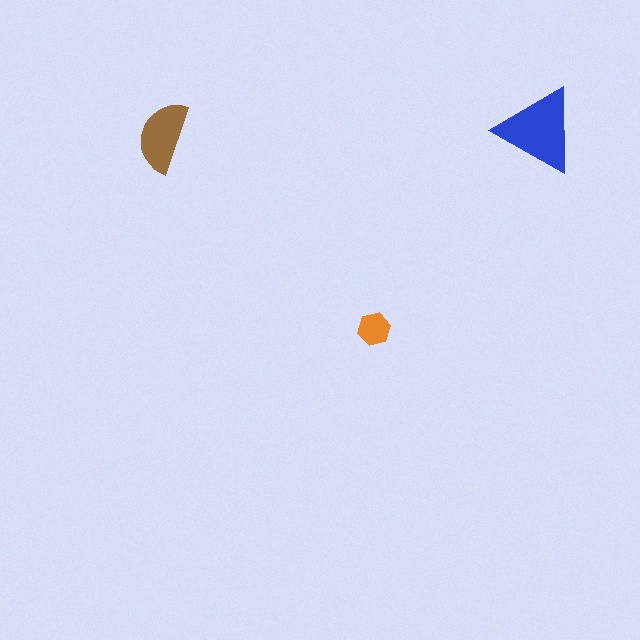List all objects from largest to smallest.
The blue triangle, the brown semicircle, the orange hexagon.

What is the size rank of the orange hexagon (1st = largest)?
3rd.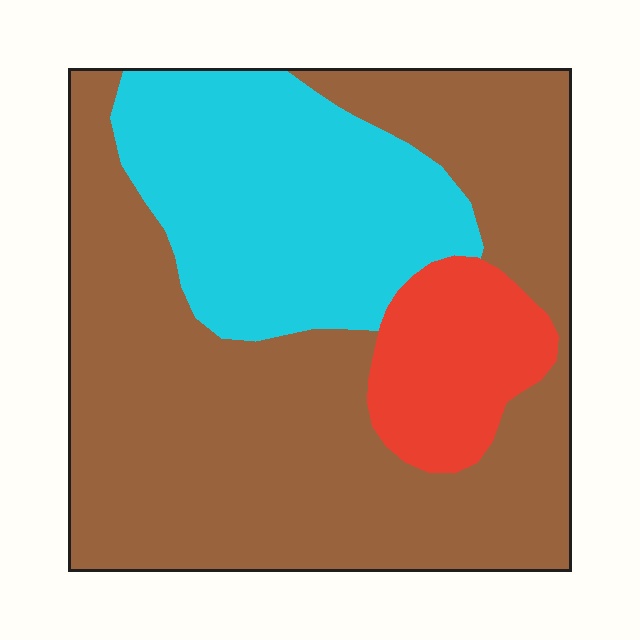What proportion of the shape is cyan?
Cyan takes up about one quarter (1/4) of the shape.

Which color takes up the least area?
Red, at roughly 10%.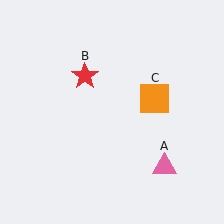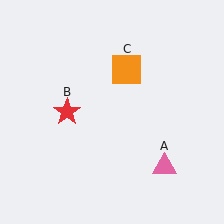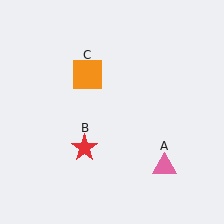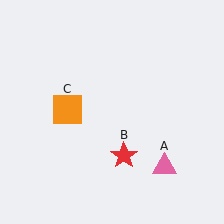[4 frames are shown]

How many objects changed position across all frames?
2 objects changed position: red star (object B), orange square (object C).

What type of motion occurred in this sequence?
The red star (object B), orange square (object C) rotated counterclockwise around the center of the scene.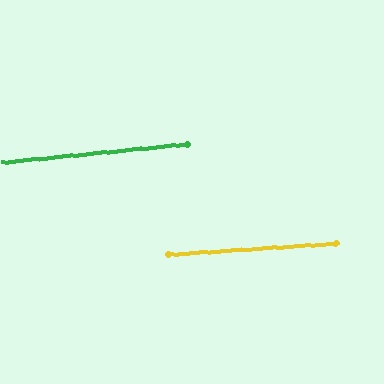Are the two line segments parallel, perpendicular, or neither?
Parallel — their directions differ by only 1.9°.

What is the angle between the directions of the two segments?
Approximately 2 degrees.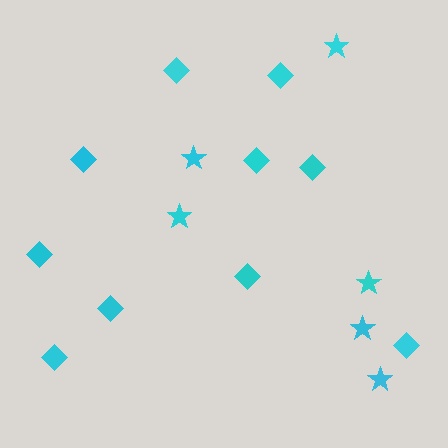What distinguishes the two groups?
There are 2 groups: one group of diamonds (10) and one group of stars (6).